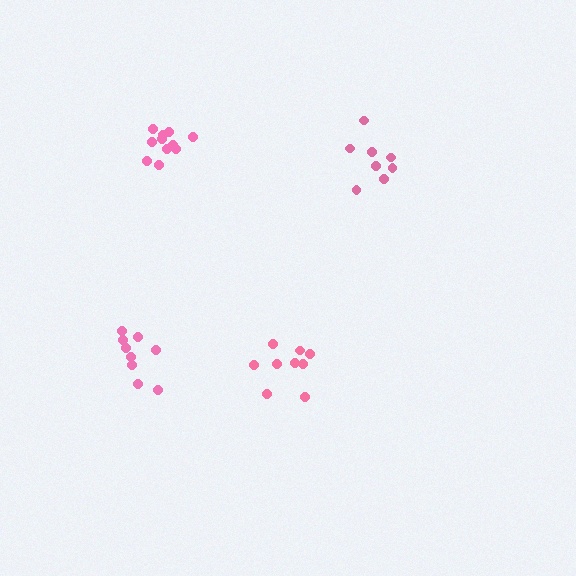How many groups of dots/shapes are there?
There are 4 groups.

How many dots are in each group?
Group 1: 11 dots, Group 2: 9 dots, Group 3: 8 dots, Group 4: 9 dots (37 total).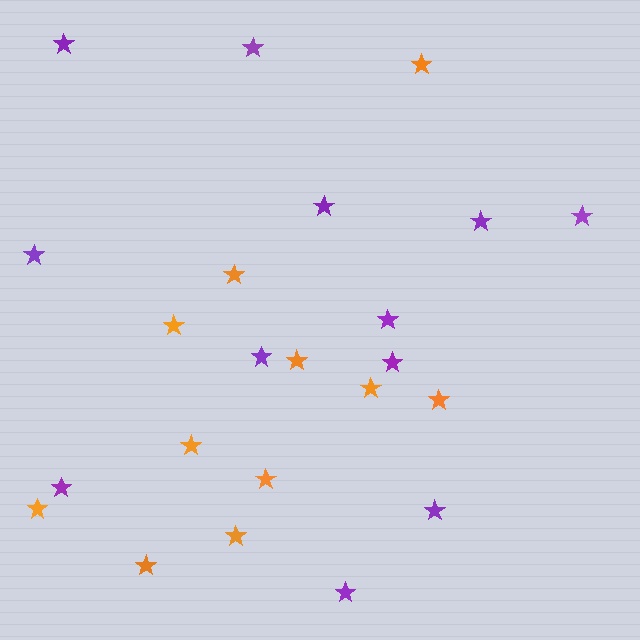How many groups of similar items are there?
There are 2 groups: one group of purple stars (12) and one group of orange stars (11).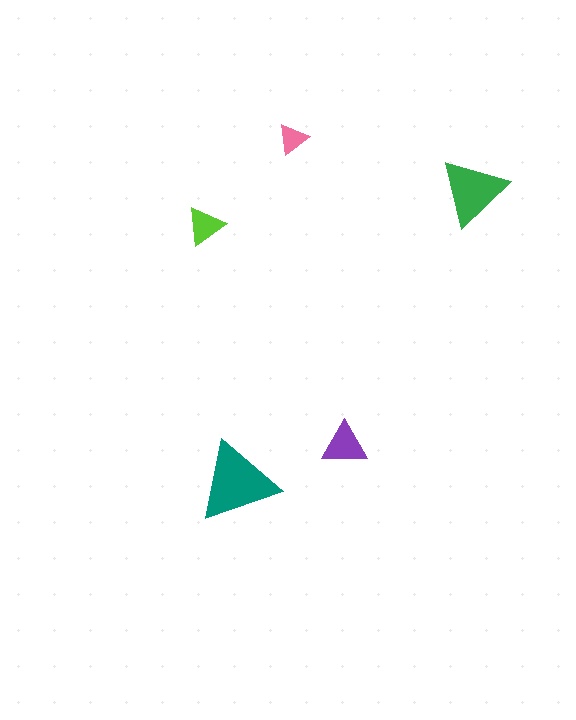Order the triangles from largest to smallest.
the teal one, the green one, the purple one, the lime one, the pink one.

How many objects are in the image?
There are 5 objects in the image.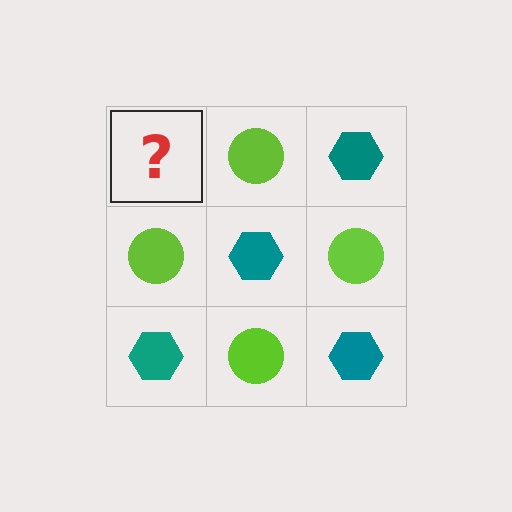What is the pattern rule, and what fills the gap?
The rule is that it alternates teal hexagon and lime circle in a checkerboard pattern. The gap should be filled with a teal hexagon.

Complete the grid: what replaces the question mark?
The question mark should be replaced with a teal hexagon.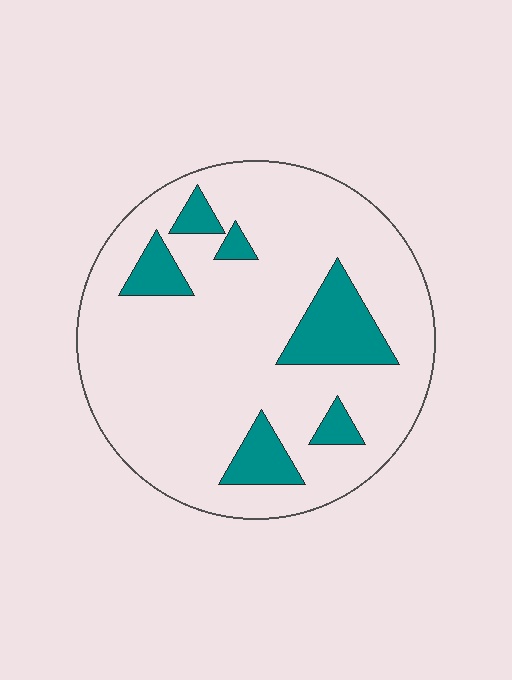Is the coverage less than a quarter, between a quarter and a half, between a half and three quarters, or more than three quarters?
Less than a quarter.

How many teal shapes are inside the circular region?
6.